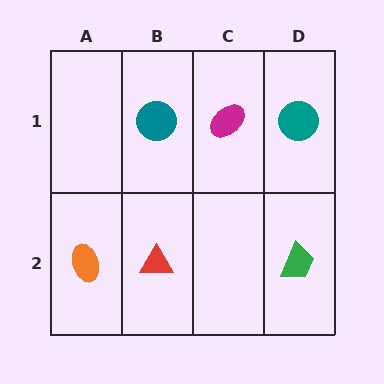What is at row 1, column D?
A teal circle.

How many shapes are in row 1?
3 shapes.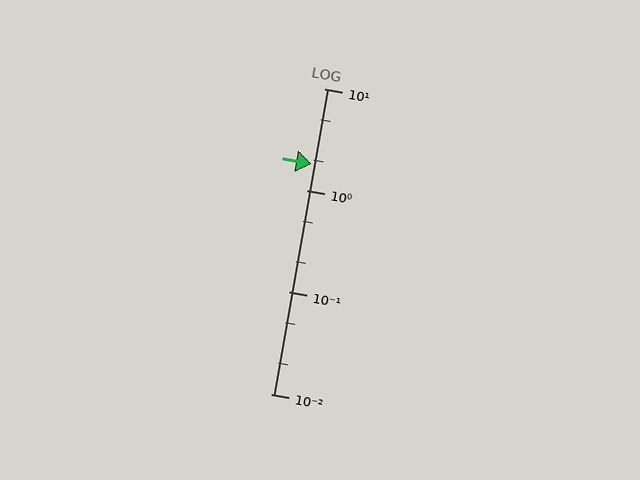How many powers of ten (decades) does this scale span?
The scale spans 3 decades, from 0.01 to 10.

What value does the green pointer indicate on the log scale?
The pointer indicates approximately 1.8.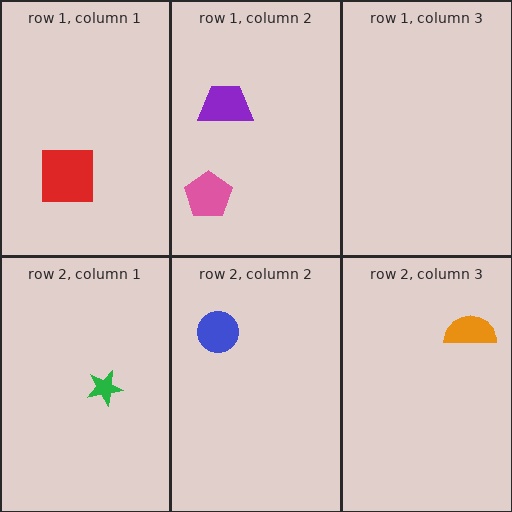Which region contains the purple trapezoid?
The row 1, column 2 region.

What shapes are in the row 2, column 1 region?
The green star.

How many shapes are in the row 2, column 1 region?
1.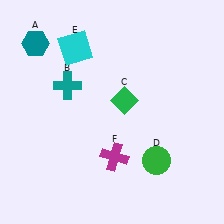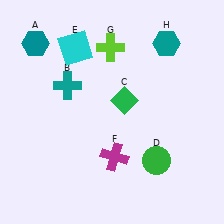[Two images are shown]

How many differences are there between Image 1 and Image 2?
There are 2 differences between the two images.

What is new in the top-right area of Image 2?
A teal hexagon (H) was added in the top-right area of Image 2.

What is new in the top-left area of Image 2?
A lime cross (G) was added in the top-left area of Image 2.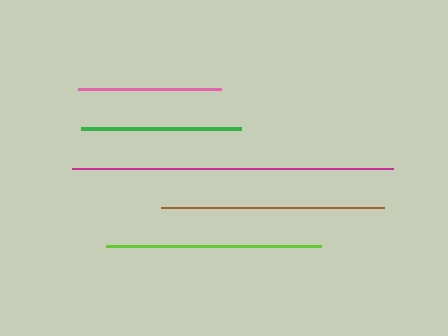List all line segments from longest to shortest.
From longest to shortest: magenta, brown, lime, green, pink.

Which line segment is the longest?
The magenta line is the longest at approximately 322 pixels.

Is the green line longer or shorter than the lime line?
The lime line is longer than the green line.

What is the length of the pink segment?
The pink segment is approximately 143 pixels long.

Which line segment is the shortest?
The pink line is the shortest at approximately 143 pixels.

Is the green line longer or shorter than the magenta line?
The magenta line is longer than the green line.